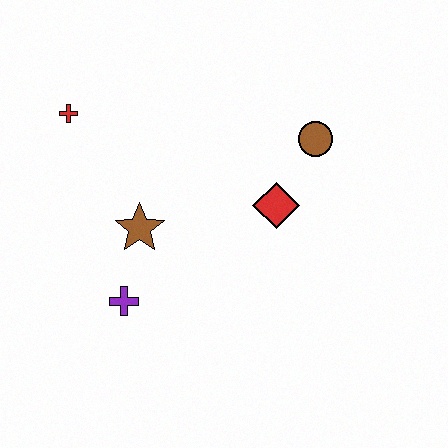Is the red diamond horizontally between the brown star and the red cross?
No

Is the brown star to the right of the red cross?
Yes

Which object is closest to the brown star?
The purple cross is closest to the brown star.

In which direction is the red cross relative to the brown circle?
The red cross is to the left of the brown circle.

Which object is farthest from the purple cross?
The brown circle is farthest from the purple cross.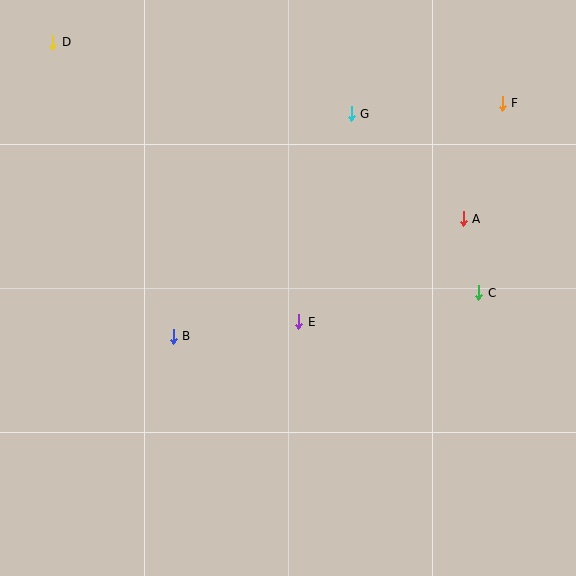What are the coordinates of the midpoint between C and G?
The midpoint between C and G is at (415, 203).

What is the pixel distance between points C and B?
The distance between C and B is 308 pixels.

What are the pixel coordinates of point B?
Point B is at (173, 336).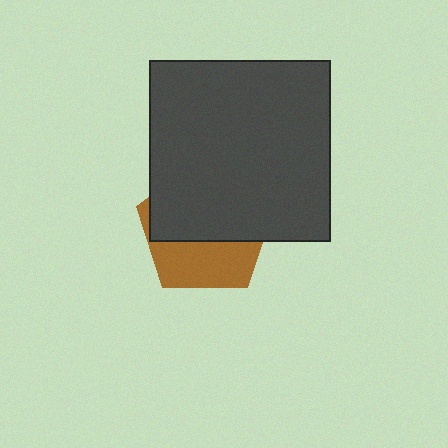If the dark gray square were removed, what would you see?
You would see the complete brown pentagon.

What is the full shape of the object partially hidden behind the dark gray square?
The partially hidden object is a brown pentagon.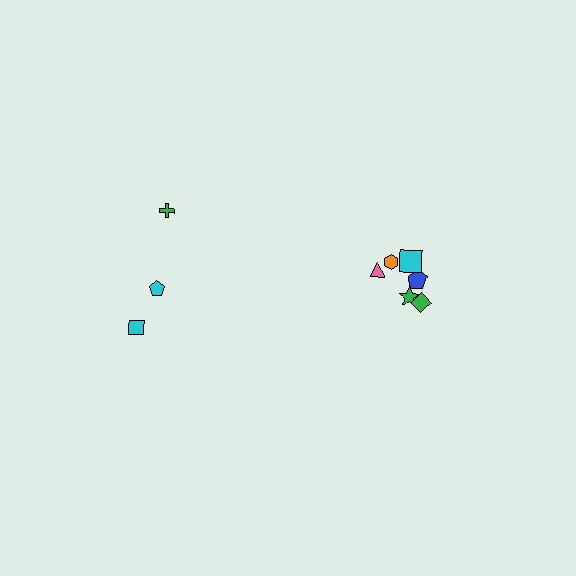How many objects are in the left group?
There are 3 objects.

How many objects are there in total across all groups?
There are 9 objects.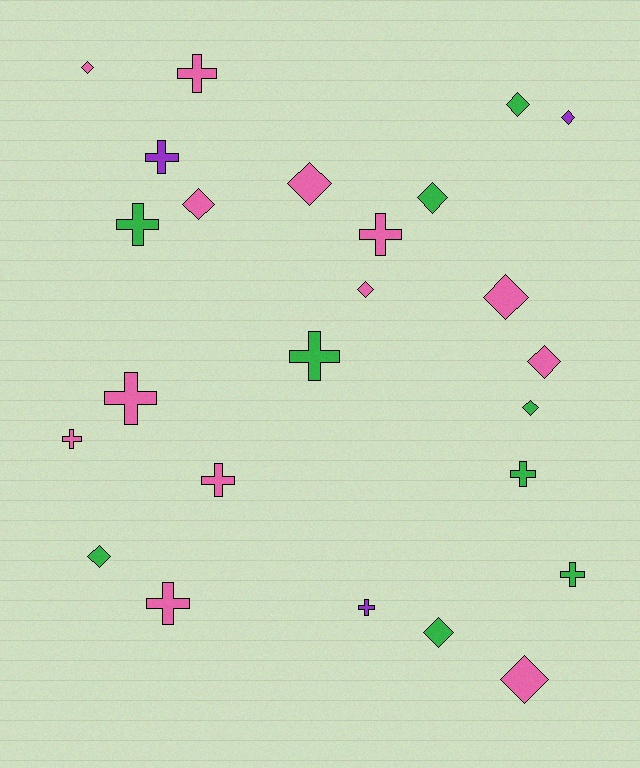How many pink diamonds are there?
There are 7 pink diamonds.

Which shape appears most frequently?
Diamond, with 13 objects.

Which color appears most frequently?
Pink, with 13 objects.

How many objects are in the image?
There are 25 objects.